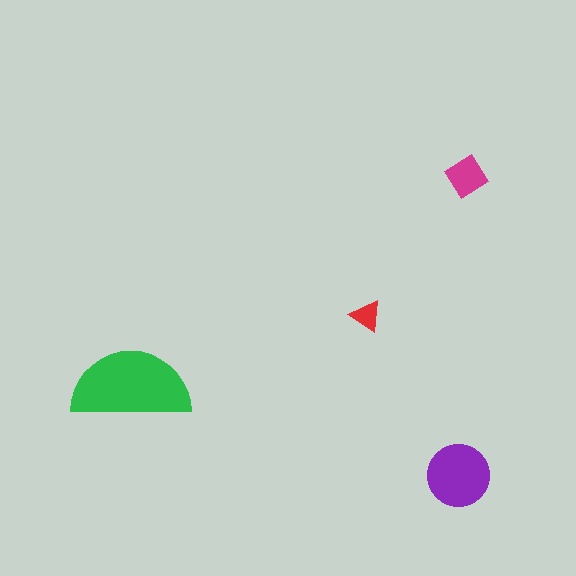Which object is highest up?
The magenta diamond is topmost.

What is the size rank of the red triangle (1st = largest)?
4th.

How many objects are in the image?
There are 4 objects in the image.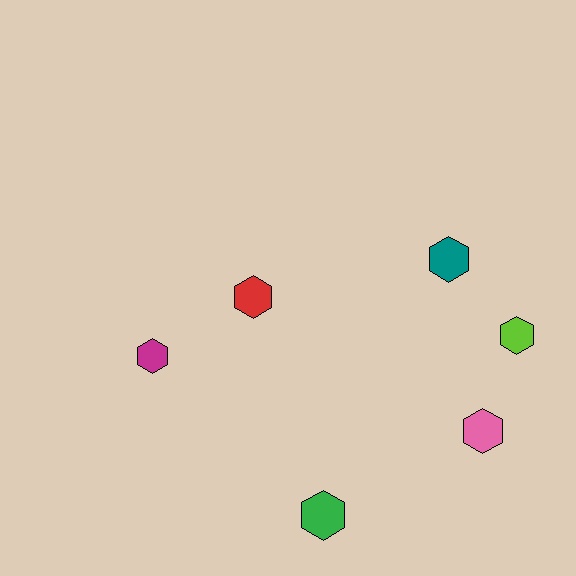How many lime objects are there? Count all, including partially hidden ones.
There is 1 lime object.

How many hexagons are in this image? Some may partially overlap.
There are 6 hexagons.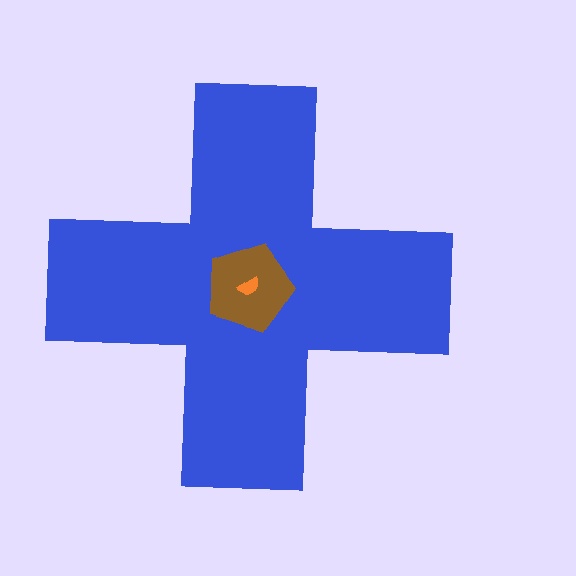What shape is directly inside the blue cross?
The brown pentagon.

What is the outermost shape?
The blue cross.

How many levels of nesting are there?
3.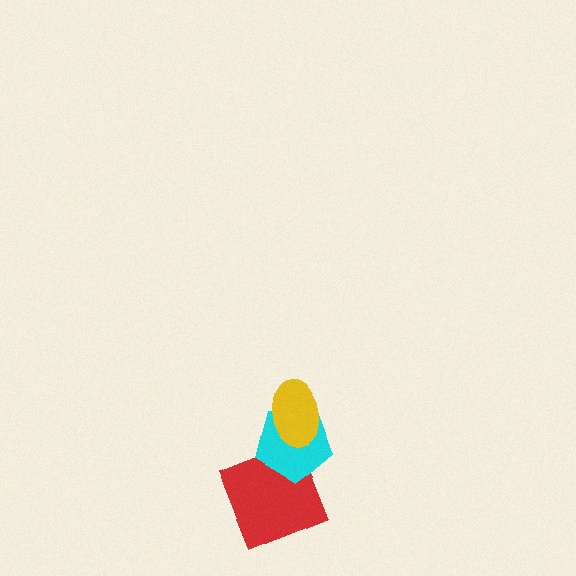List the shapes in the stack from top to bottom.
From top to bottom: the yellow ellipse, the cyan pentagon, the red square.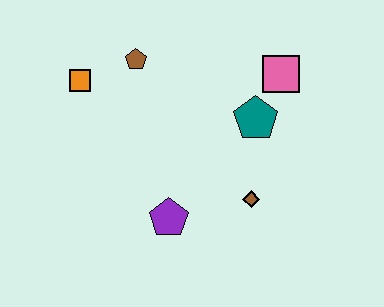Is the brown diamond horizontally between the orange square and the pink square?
Yes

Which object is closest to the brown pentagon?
The orange square is closest to the brown pentagon.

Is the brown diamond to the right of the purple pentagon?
Yes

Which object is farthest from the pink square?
The orange square is farthest from the pink square.